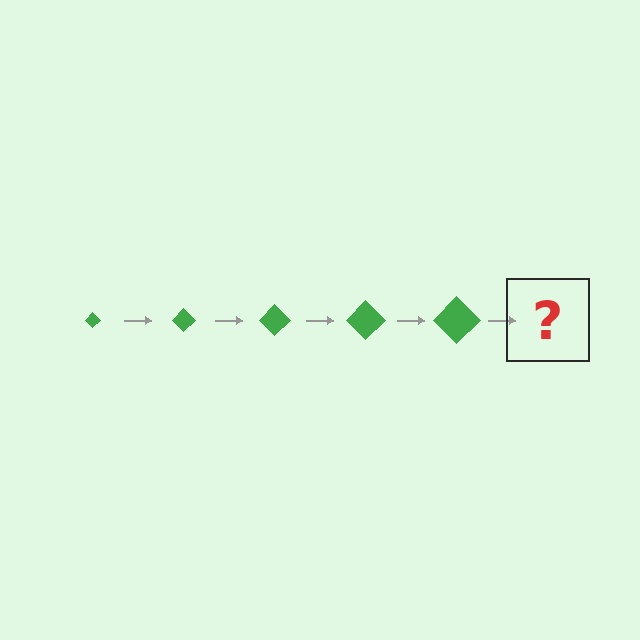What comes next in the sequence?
The next element should be a green diamond, larger than the previous one.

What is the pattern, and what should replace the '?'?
The pattern is that the diamond gets progressively larger each step. The '?' should be a green diamond, larger than the previous one.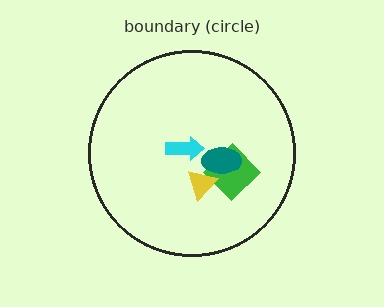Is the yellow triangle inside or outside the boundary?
Inside.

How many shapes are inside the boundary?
4 inside, 0 outside.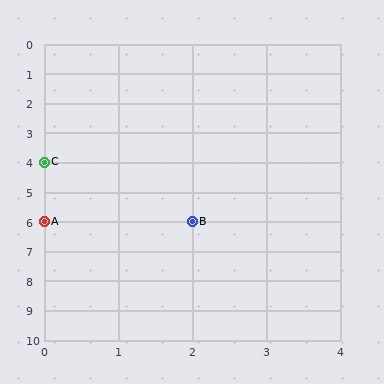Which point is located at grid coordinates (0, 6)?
Point A is at (0, 6).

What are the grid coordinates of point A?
Point A is at grid coordinates (0, 6).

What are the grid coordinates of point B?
Point B is at grid coordinates (2, 6).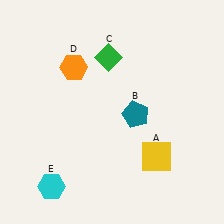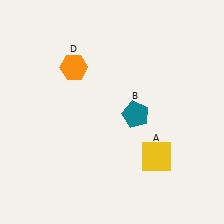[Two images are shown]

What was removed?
The green diamond (C), the cyan hexagon (E) were removed in Image 2.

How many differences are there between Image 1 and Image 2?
There are 2 differences between the two images.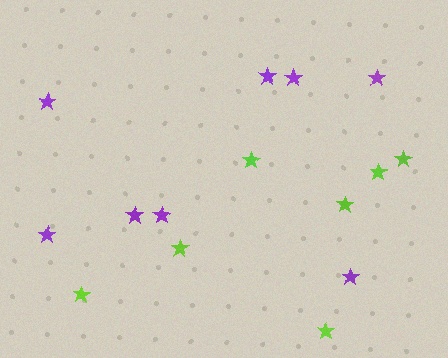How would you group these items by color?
There are 2 groups: one group of lime stars (7) and one group of purple stars (8).